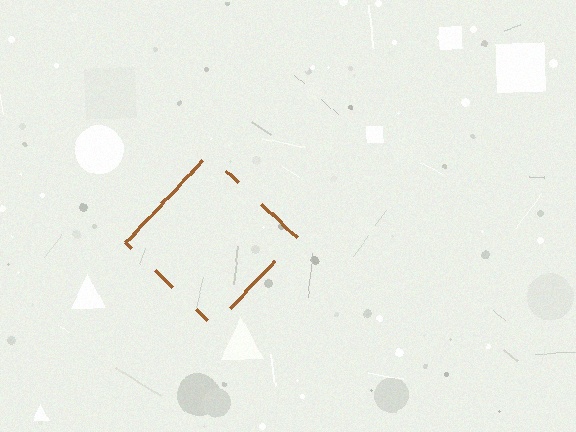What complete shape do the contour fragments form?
The contour fragments form a diamond.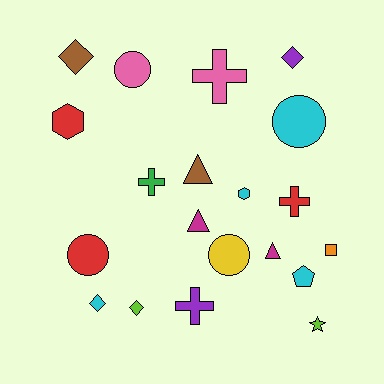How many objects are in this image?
There are 20 objects.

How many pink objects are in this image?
There are 2 pink objects.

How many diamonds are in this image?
There are 4 diamonds.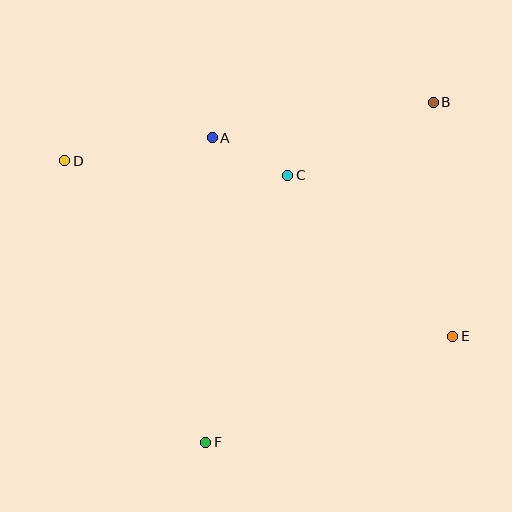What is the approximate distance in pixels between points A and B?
The distance between A and B is approximately 224 pixels.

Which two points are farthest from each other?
Points D and E are farthest from each other.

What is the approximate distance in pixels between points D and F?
The distance between D and F is approximately 315 pixels.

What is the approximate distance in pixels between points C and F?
The distance between C and F is approximately 279 pixels.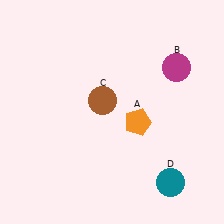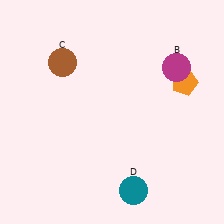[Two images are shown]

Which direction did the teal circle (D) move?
The teal circle (D) moved left.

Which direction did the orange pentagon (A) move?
The orange pentagon (A) moved right.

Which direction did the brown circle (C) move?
The brown circle (C) moved left.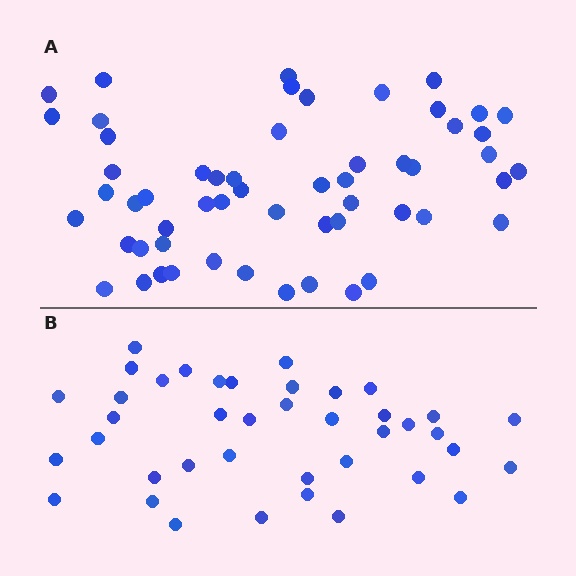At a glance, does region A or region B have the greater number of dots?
Region A (the top region) has more dots.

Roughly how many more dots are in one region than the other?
Region A has approximately 15 more dots than region B.